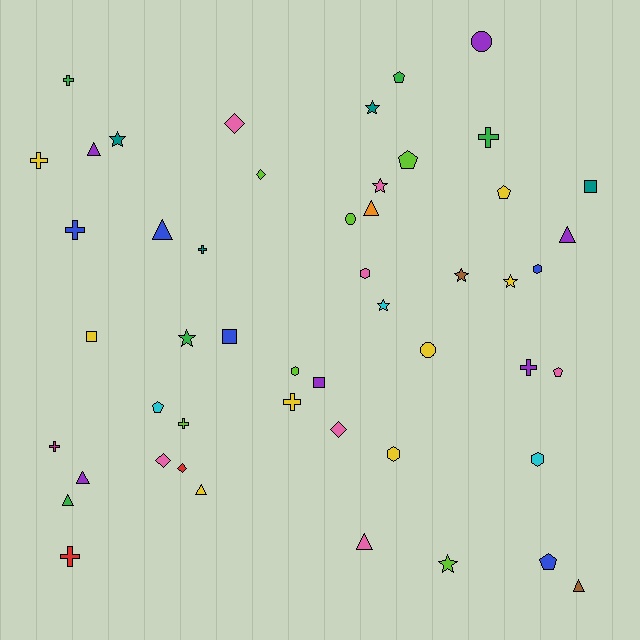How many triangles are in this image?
There are 9 triangles.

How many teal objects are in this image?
There are 4 teal objects.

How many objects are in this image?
There are 50 objects.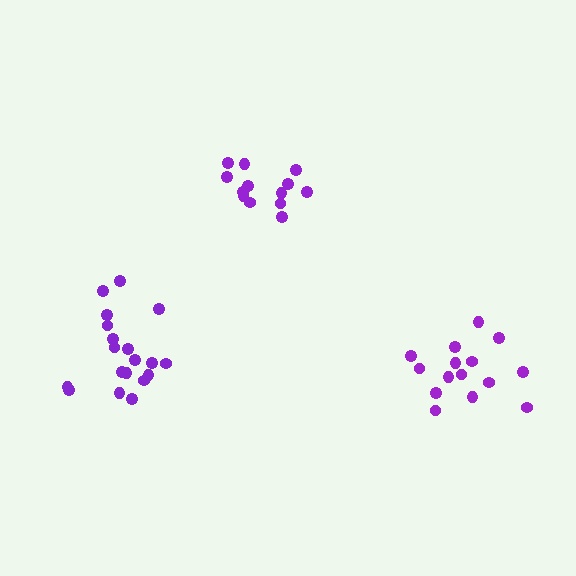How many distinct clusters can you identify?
There are 3 distinct clusters.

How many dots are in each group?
Group 1: 13 dots, Group 2: 15 dots, Group 3: 19 dots (47 total).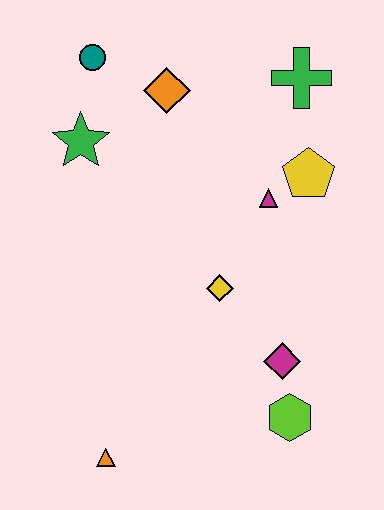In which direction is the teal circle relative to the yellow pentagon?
The teal circle is to the left of the yellow pentagon.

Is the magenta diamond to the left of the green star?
No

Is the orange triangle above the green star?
No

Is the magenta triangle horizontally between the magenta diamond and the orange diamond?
Yes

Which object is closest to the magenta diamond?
The lime hexagon is closest to the magenta diamond.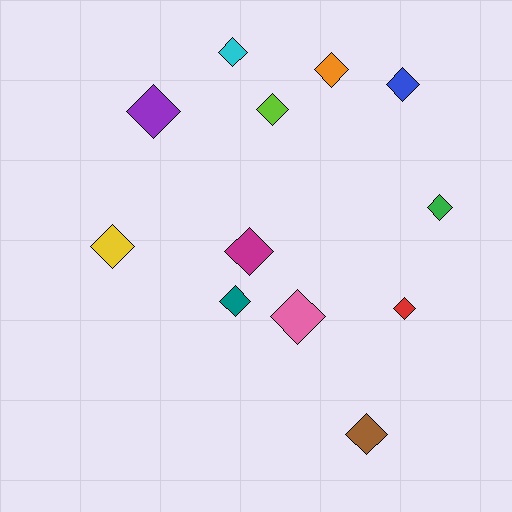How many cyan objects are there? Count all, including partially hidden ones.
There is 1 cyan object.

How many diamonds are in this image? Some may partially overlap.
There are 12 diamonds.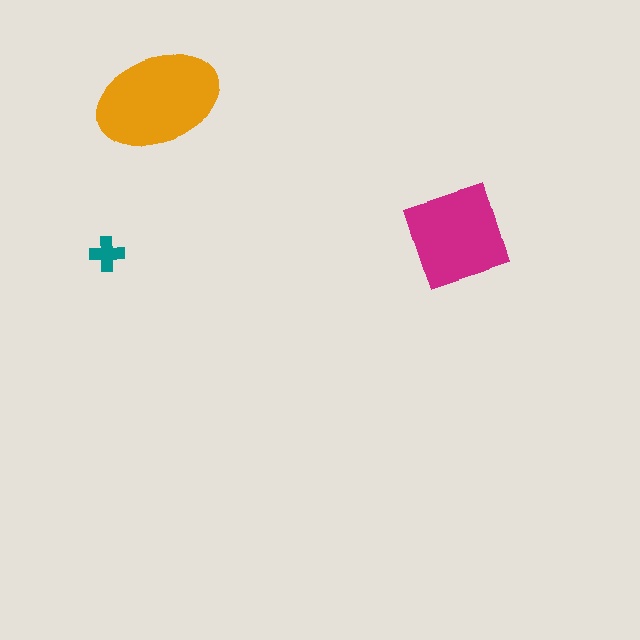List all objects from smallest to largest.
The teal cross, the magenta diamond, the orange ellipse.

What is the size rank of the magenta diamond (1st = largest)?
2nd.